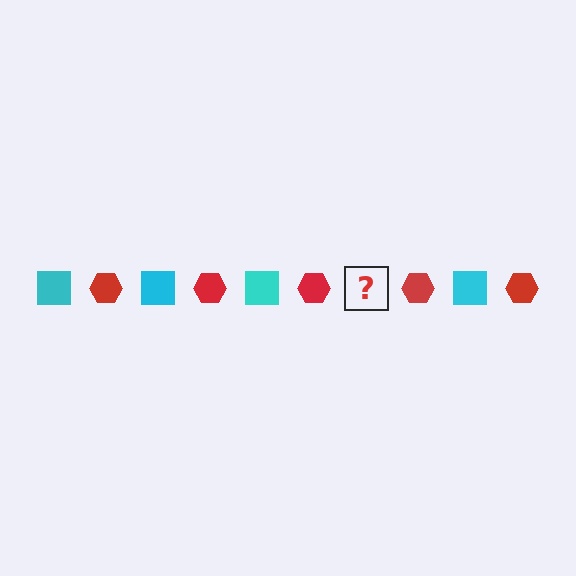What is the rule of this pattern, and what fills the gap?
The rule is that the pattern alternates between cyan square and red hexagon. The gap should be filled with a cyan square.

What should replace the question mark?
The question mark should be replaced with a cyan square.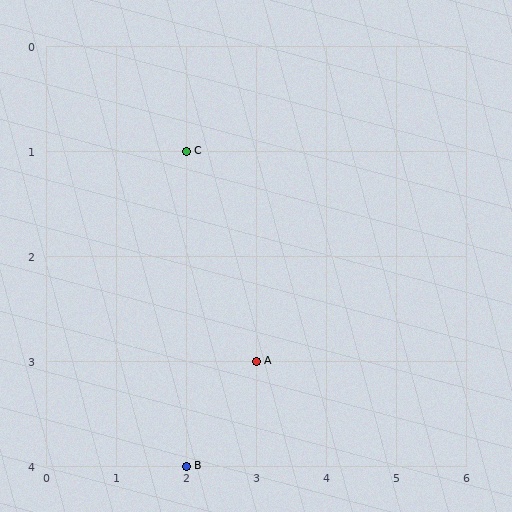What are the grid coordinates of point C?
Point C is at grid coordinates (2, 1).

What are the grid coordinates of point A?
Point A is at grid coordinates (3, 3).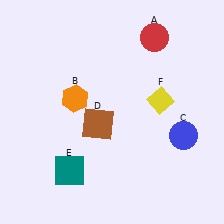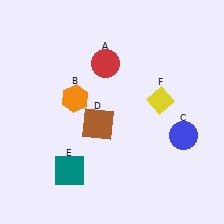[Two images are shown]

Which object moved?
The red circle (A) moved left.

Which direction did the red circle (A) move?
The red circle (A) moved left.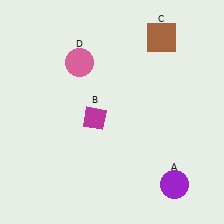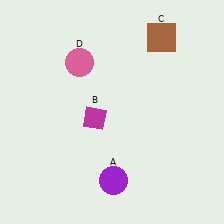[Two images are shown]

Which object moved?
The purple circle (A) moved left.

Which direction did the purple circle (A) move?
The purple circle (A) moved left.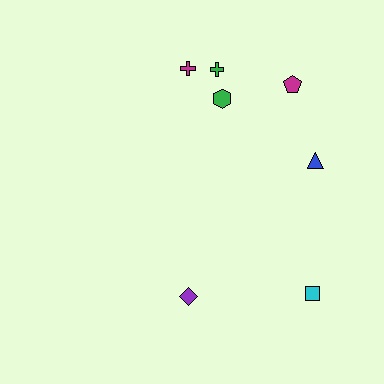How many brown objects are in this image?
There are no brown objects.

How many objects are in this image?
There are 7 objects.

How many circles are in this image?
There are no circles.